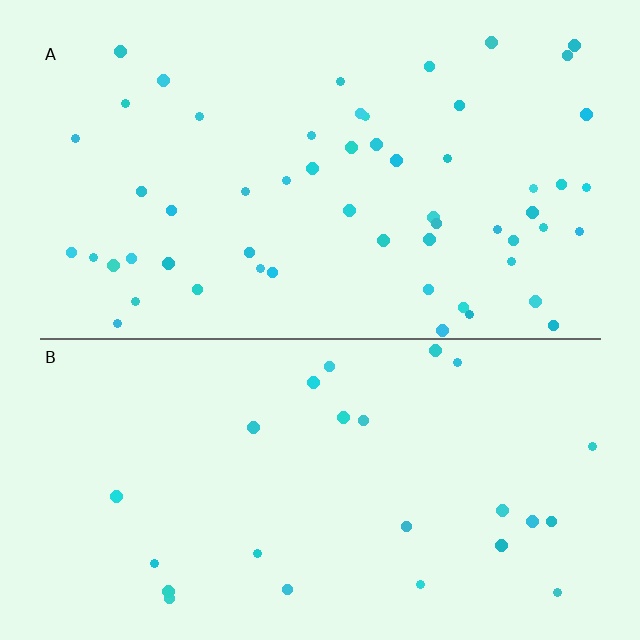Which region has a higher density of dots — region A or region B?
A (the top).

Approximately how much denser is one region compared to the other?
Approximately 2.3× — region A over region B.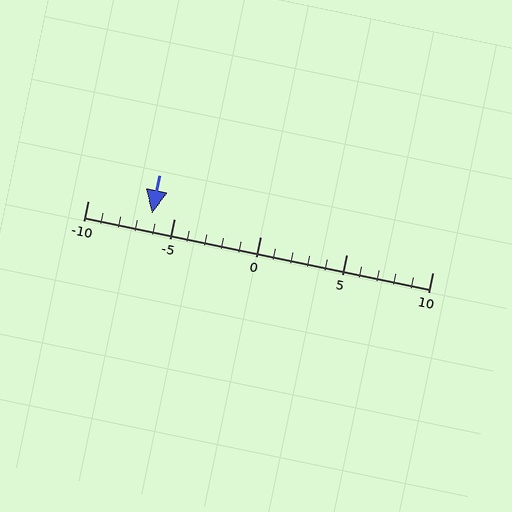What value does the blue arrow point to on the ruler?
The blue arrow points to approximately -6.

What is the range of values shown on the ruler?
The ruler shows values from -10 to 10.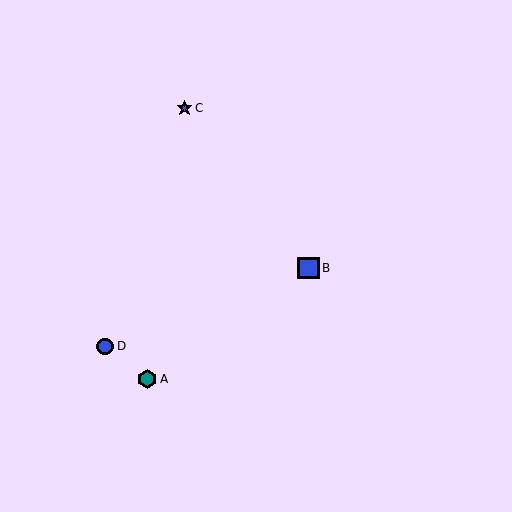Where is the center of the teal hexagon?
The center of the teal hexagon is at (147, 379).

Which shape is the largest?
The blue square (labeled B) is the largest.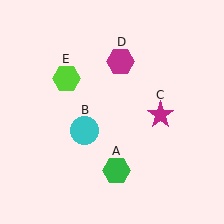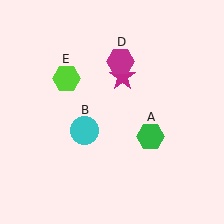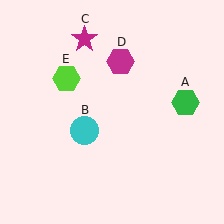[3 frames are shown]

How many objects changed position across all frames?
2 objects changed position: green hexagon (object A), magenta star (object C).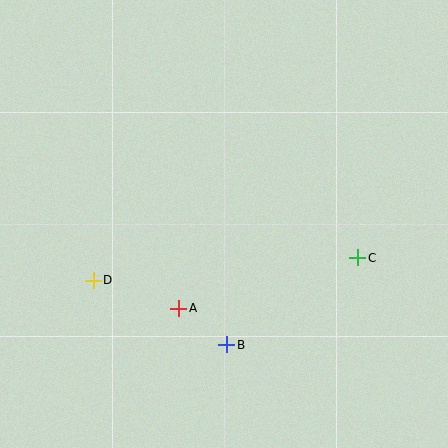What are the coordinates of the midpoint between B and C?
The midpoint between B and C is at (292, 301).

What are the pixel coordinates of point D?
Point D is at (93, 280).